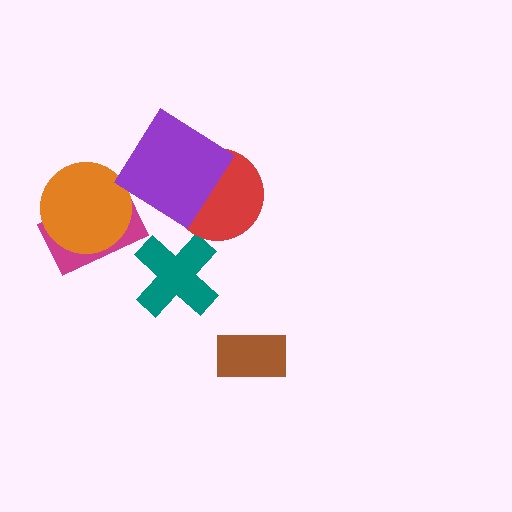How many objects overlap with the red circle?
1 object overlaps with the red circle.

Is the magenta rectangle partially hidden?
Yes, it is partially covered by another shape.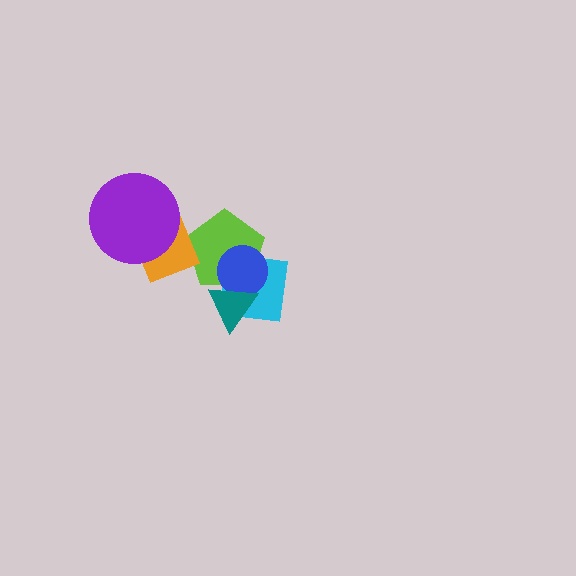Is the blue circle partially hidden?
Yes, it is partially covered by another shape.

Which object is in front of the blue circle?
The teal triangle is in front of the blue circle.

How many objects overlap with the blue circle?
3 objects overlap with the blue circle.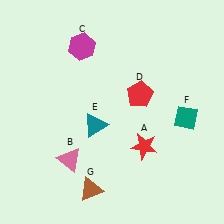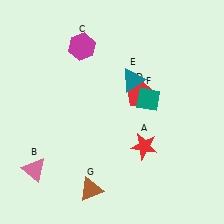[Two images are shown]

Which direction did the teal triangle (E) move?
The teal triangle (E) moved up.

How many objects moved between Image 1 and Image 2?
3 objects moved between the two images.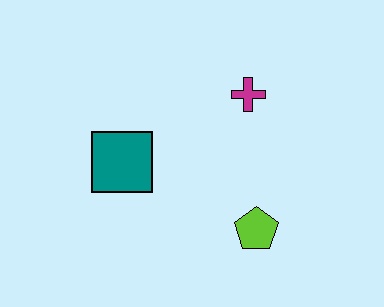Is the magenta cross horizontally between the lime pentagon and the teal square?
Yes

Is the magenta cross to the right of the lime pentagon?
No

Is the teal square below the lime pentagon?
No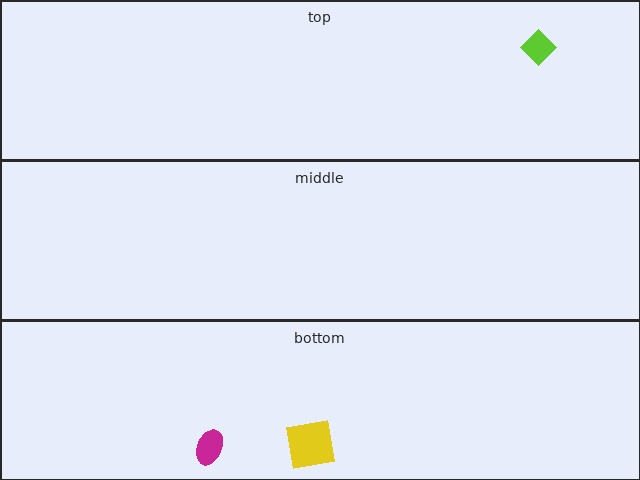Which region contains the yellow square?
The bottom region.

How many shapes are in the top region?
1.